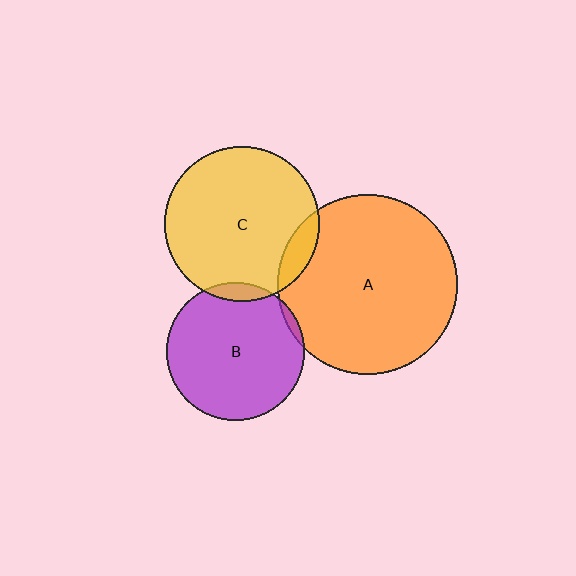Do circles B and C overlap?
Yes.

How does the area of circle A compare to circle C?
Approximately 1.4 times.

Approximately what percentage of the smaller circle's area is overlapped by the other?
Approximately 5%.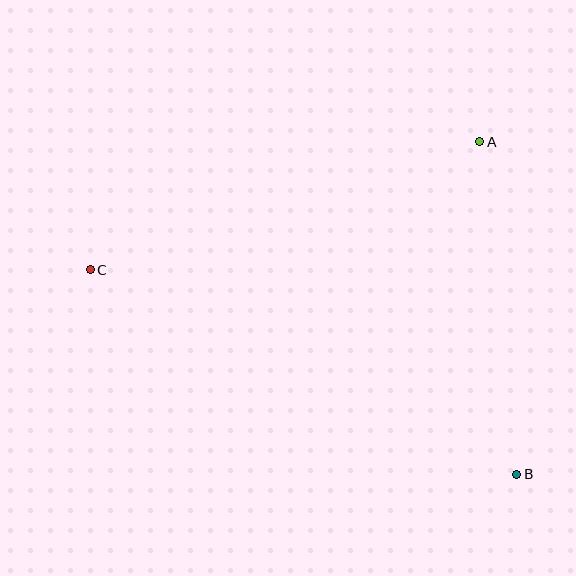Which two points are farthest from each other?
Points B and C are farthest from each other.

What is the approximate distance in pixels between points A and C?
The distance between A and C is approximately 410 pixels.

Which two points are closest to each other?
Points A and B are closest to each other.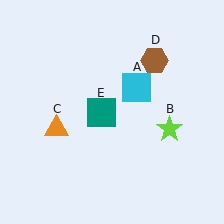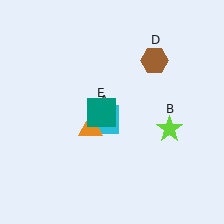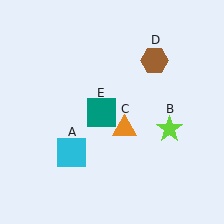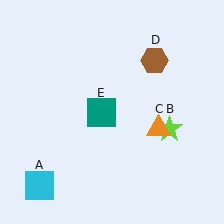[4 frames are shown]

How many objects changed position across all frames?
2 objects changed position: cyan square (object A), orange triangle (object C).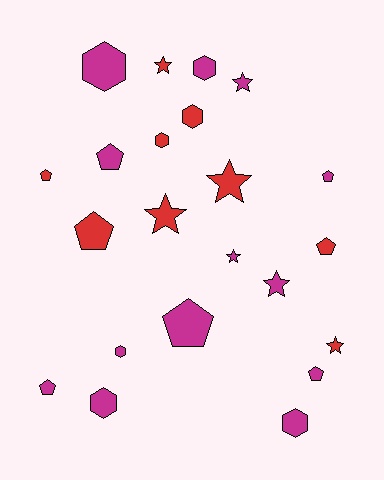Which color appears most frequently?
Magenta, with 13 objects.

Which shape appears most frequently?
Pentagon, with 8 objects.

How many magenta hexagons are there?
There are 5 magenta hexagons.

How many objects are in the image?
There are 22 objects.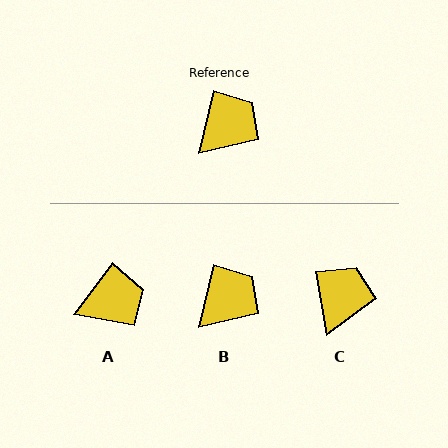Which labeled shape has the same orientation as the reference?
B.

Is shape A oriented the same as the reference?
No, it is off by about 23 degrees.